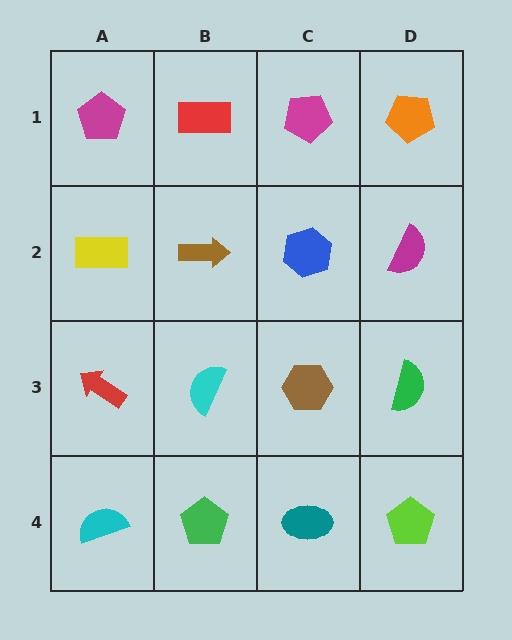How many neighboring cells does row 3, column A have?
3.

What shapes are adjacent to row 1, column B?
A brown arrow (row 2, column B), a magenta pentagon (row 1, column A), a magenta pentagon (row 1, column C).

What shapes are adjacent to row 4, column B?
A cyan semicircle (row 3, column B), a cyan semicircle (row 4, column A), a teal ellipse (row 4, column C).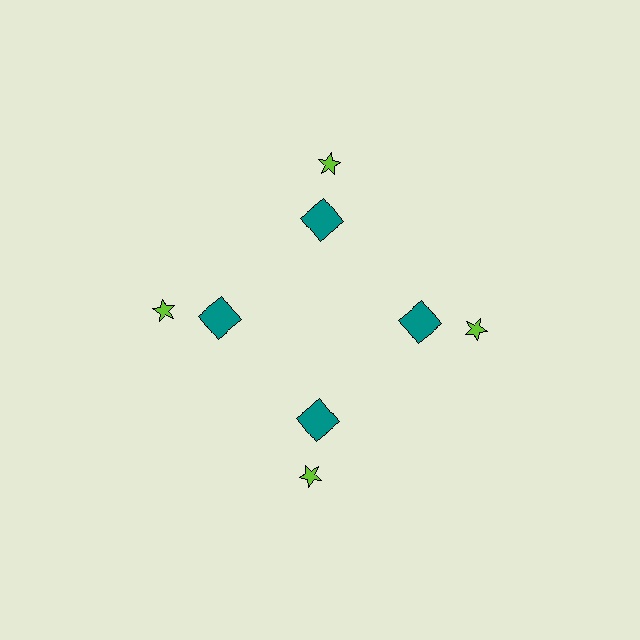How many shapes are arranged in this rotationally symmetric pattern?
There are 8 shapes, arranged in 4 groups of 2.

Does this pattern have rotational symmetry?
Yes, this pattern has 4-fold rotational symmetry. It looks the same after rotating 90 degrees around the center.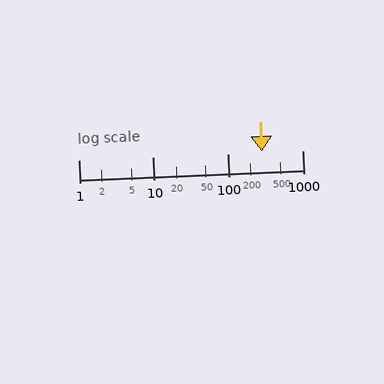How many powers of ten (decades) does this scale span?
The scale spans 3 decades, from 1 to 1000.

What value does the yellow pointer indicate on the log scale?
The pointer indicates approximately 290.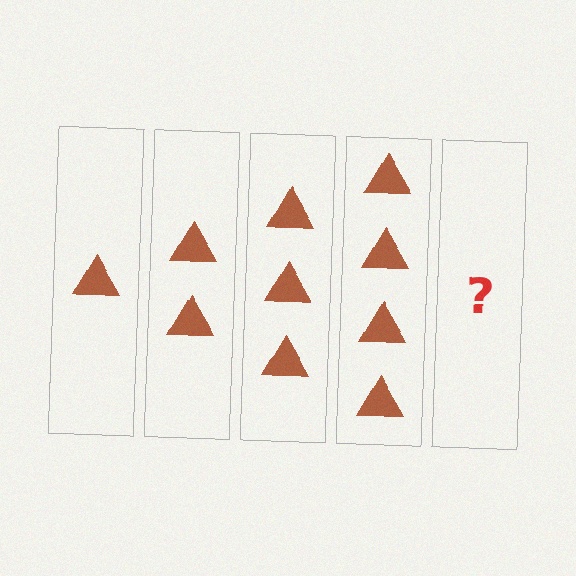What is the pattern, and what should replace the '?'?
The pattern is that each step adds one more triangle. The '?' should be 5 triangles.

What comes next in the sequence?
The next element should be 5 triangles.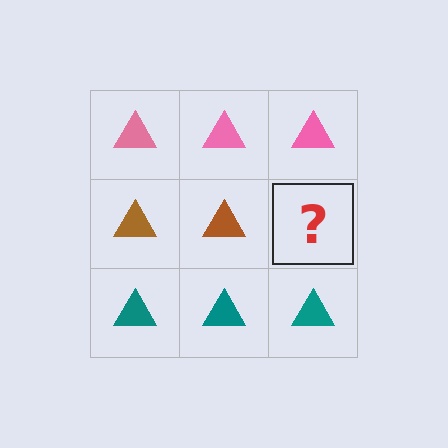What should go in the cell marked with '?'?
The missing cell should contain a brown triangle.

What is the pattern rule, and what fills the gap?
The rule is that each row has a consistent color. The gap should be filled with a brown triangle.